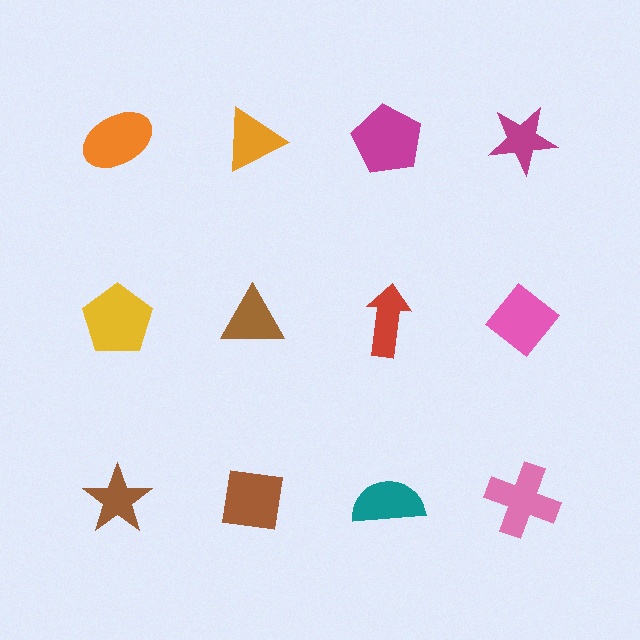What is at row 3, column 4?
A pink cross.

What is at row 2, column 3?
A red arrow.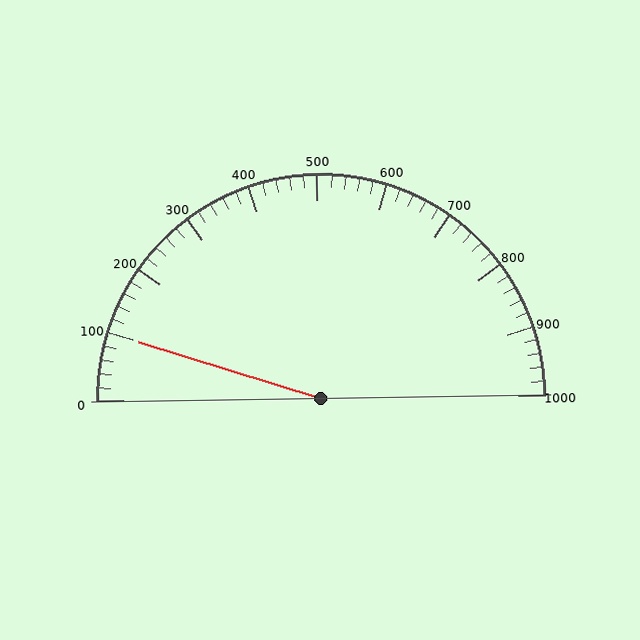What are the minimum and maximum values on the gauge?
The gauge ranges from 0 to 1000.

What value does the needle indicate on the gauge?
The needle indicates approximately 100.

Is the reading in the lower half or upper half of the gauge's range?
The reading is in the lower half of the range (0 to 1000).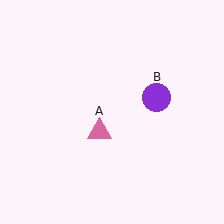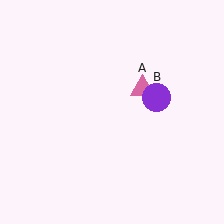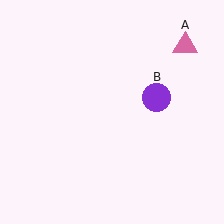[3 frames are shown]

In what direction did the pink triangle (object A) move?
The pink triangle (object A) moved up and to the right.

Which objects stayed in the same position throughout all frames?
Purple circle (object B) remained stationary.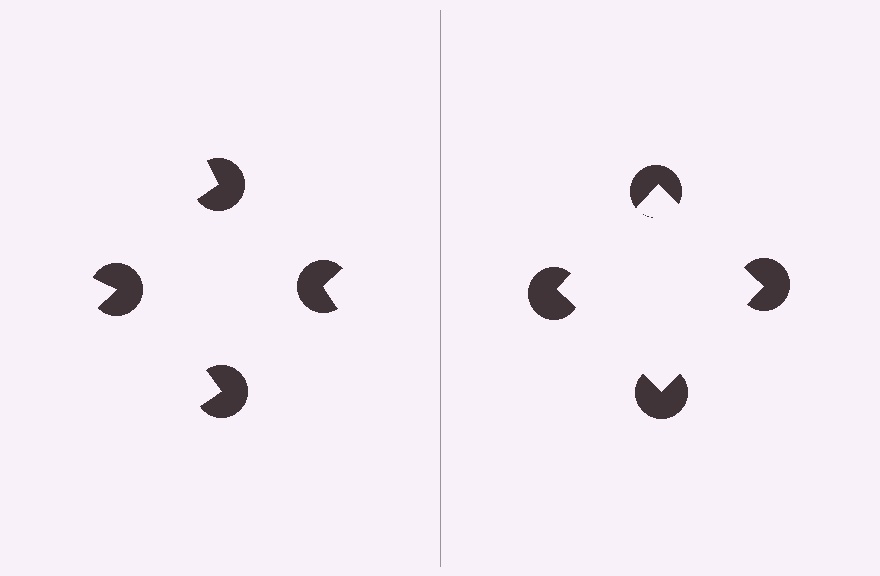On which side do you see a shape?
An illusory square appears on the right side. On the left side the wedge cuts are rotated, so no coherent shape forms.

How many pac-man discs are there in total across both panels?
8 — 4 on each side.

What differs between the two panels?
The pac-man discs are positioned identically on both sides; only the wedge orientations differ. On the right they align to a square; on the left they are misaligned.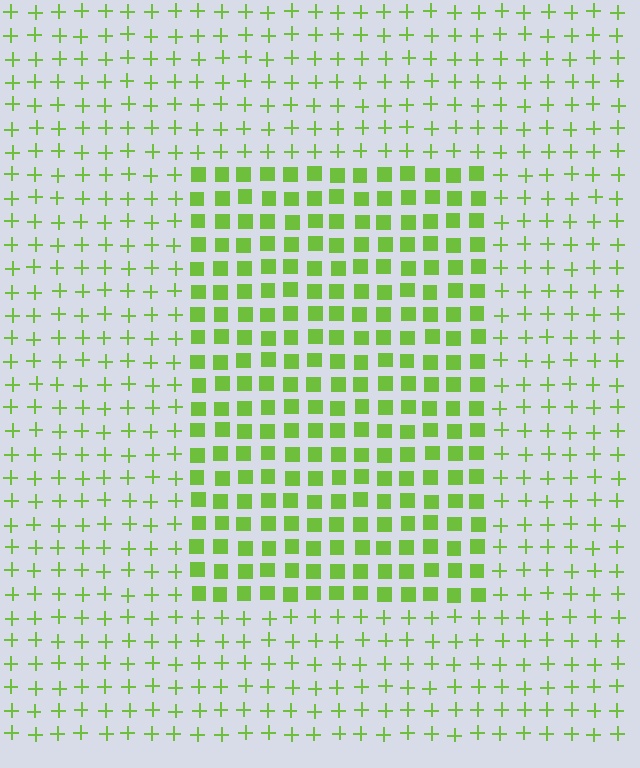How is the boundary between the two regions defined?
The boundary is defined by a change in element shape: squares inside vs. plus signs outside. All elements share the same color and spacing.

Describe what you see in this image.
The image is filled with small lime elements arranged in a uniform grid. A rectangle-shaped region contains squares, while the surrounding area contains plus signs. The boundary is defined purely by the change in element shape.